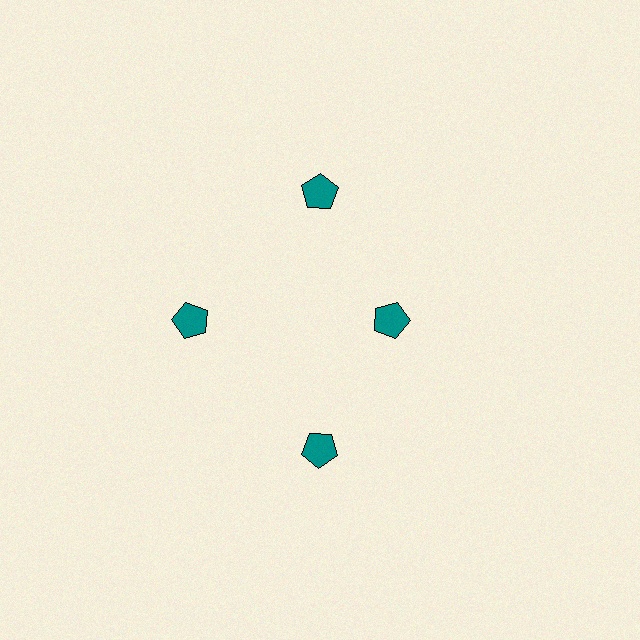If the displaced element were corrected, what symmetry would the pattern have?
It would have 4-fold rotational symmetry — the pattern would map onto itself every 90 degrees.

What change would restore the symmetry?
The symmetry would be restored by moving it outward, back onto the ring so that all 4 pentagons sit at equal angles and equal distance from the center.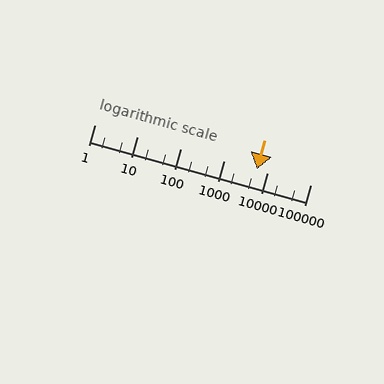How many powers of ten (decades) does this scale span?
The scale spans 5 decades, from 1 to 100000.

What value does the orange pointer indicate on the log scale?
The pointer indicates approximately 5900.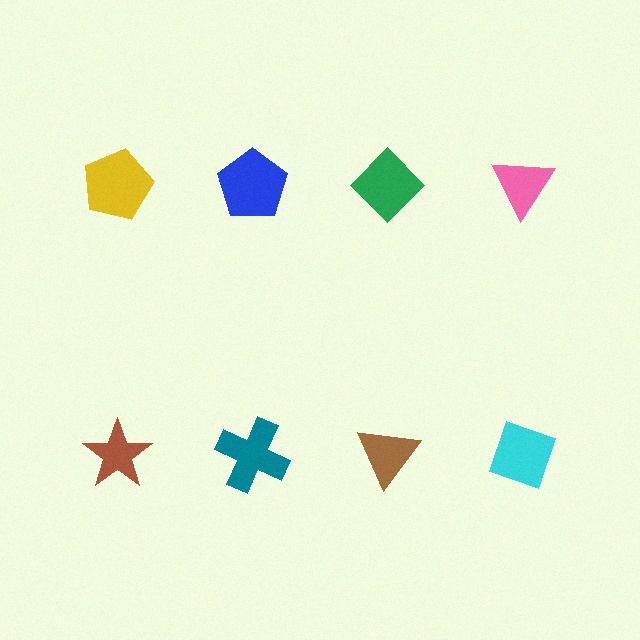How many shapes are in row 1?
4 shapes.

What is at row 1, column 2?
A blue pentagon.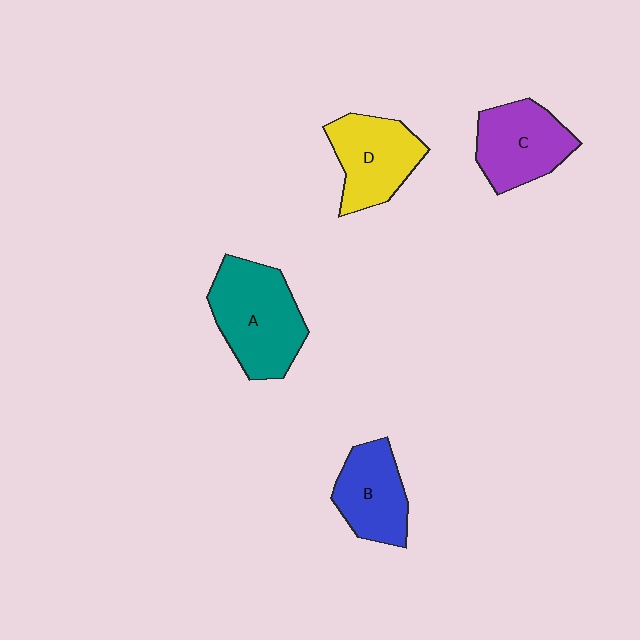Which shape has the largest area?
Shape A (teal).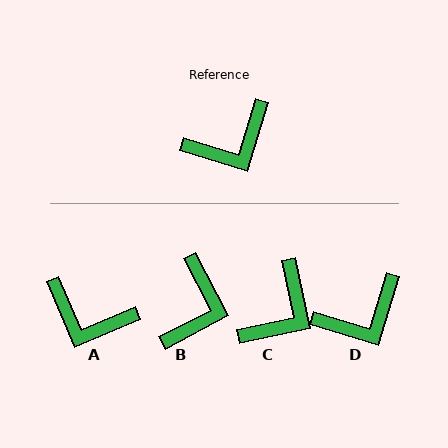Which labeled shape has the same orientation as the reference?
D.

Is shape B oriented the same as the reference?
No, it is off by about 45 degrees.